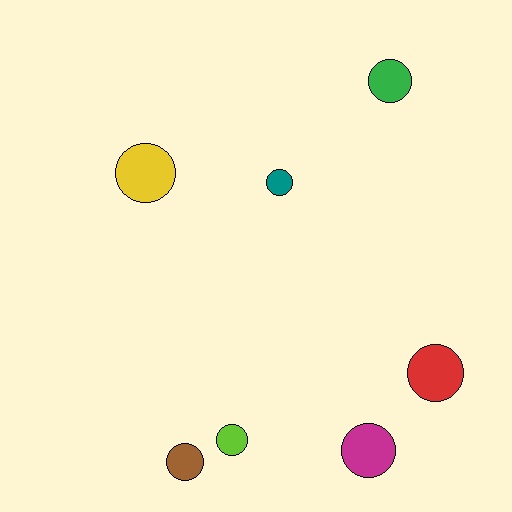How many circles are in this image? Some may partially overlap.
There are 7 circles.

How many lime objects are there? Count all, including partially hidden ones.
There is 1 lime object.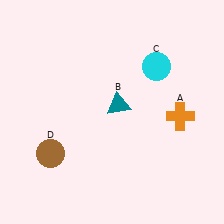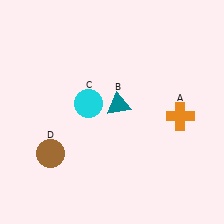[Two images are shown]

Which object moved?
The cyan circle (C) moved left.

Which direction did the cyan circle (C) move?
The cyan circle (C) moved left.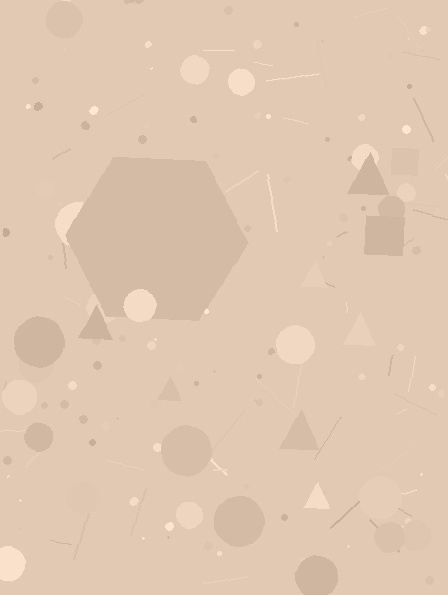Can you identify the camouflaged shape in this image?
The camouflaged shape is a hexagon.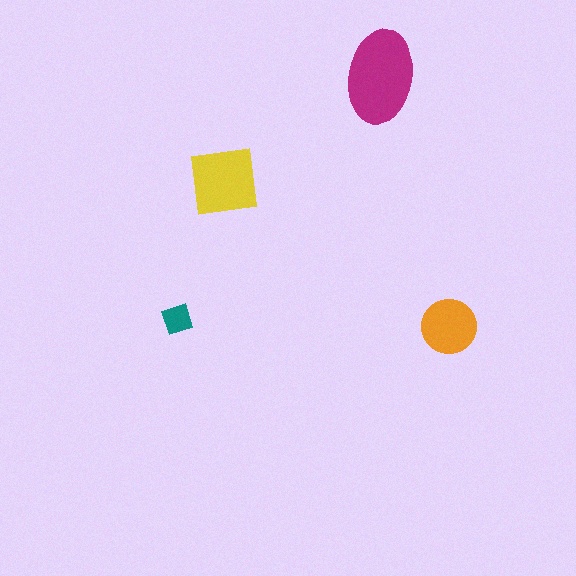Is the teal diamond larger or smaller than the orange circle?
Smaller.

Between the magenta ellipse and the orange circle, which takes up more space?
The magenta ellipse.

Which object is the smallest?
The teal diamond.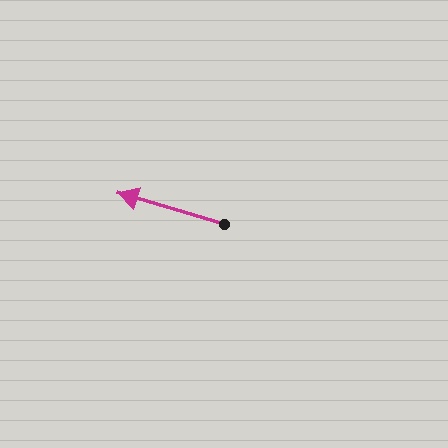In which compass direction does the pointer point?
West.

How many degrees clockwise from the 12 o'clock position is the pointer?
Approximately 286 degrees.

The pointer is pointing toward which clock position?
Roughly 10 o'clock.